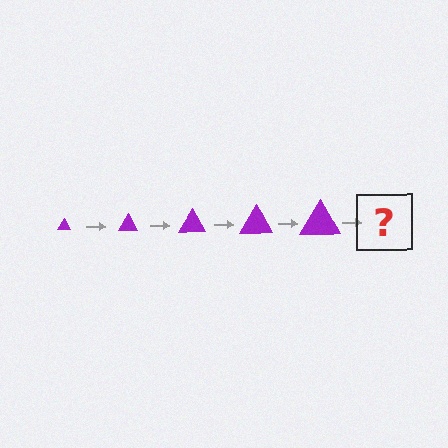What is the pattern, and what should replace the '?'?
The pattern is that the triangle gets progressively larger each step. The '?' should be a purple triangle, larger than the previous one.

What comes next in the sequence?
The next element should be a purple triangle, larger than the previous one.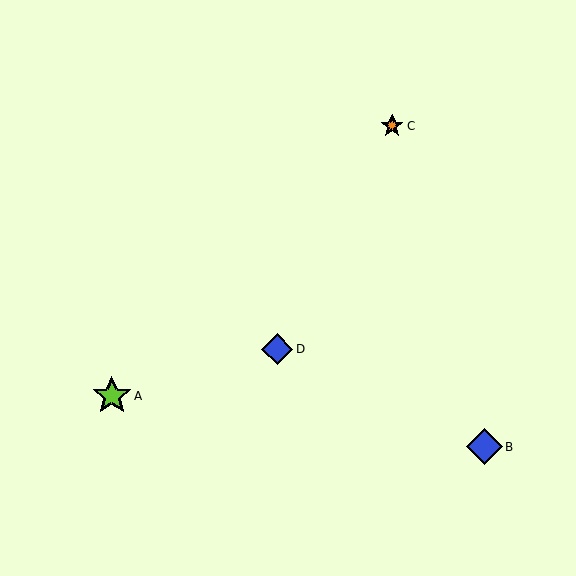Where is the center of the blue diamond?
The center of the blue diamond is at (277, 349).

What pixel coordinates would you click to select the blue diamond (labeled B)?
Click at (484, 447) to select the blue diamond B.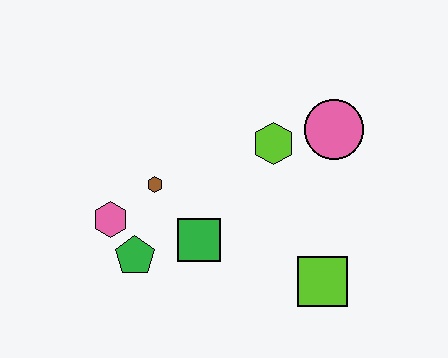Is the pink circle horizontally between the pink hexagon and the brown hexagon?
No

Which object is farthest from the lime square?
The pink hexagon is farthest from the lime square.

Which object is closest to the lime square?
The green square is closest to the lime square.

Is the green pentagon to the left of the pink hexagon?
No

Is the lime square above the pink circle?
No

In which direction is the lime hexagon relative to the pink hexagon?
The lime hexagon is to the right of the pink hexagon.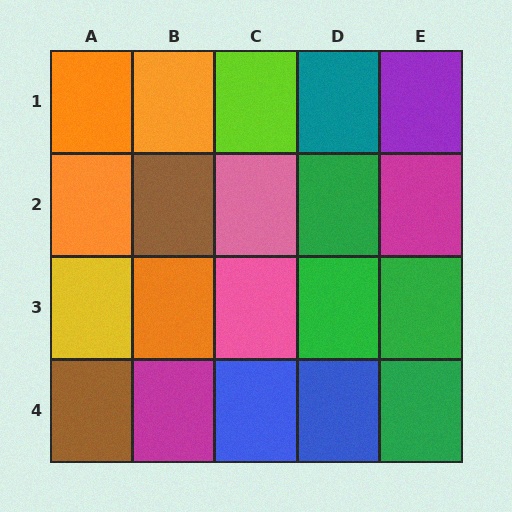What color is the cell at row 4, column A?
Brown.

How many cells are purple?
1 cell is purple.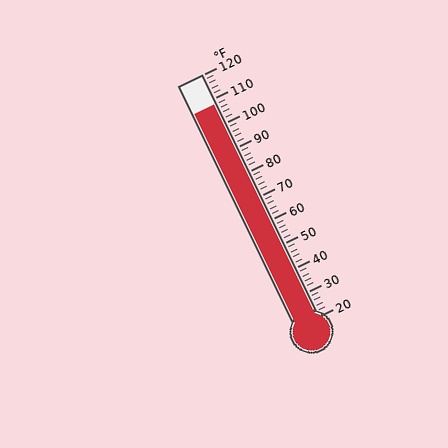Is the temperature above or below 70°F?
The temperature is above 70°F.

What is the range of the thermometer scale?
The thermometer scale ranges from 20°F to 120°F.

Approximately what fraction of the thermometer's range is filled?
The thermometer is filled to approximately 90% of its range.